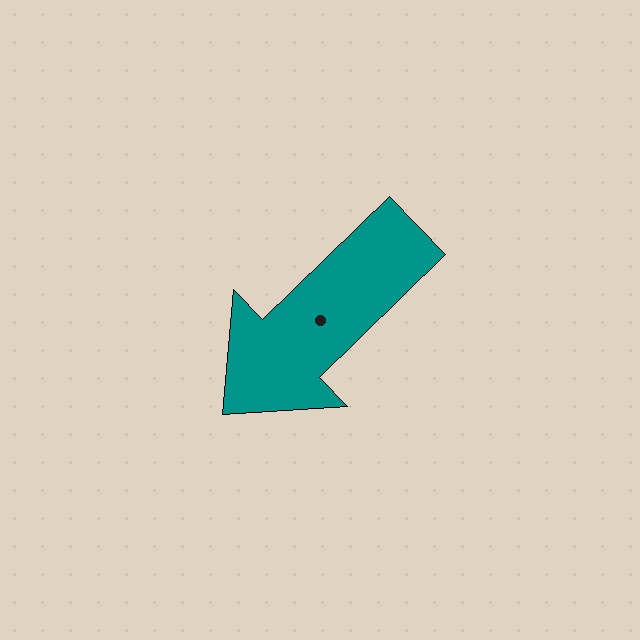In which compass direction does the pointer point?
Southwest.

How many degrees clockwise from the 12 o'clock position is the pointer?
Approximately 226 degrees.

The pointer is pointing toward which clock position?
Roughly 8 o'clock.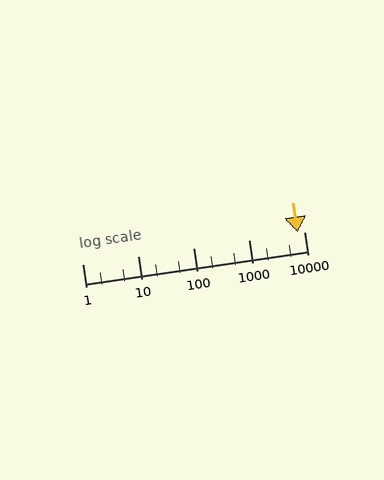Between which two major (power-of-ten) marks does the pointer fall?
The pointer is between 1000 and 10000.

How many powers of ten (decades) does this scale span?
The scale spans 4 decades, from 1 to 10000.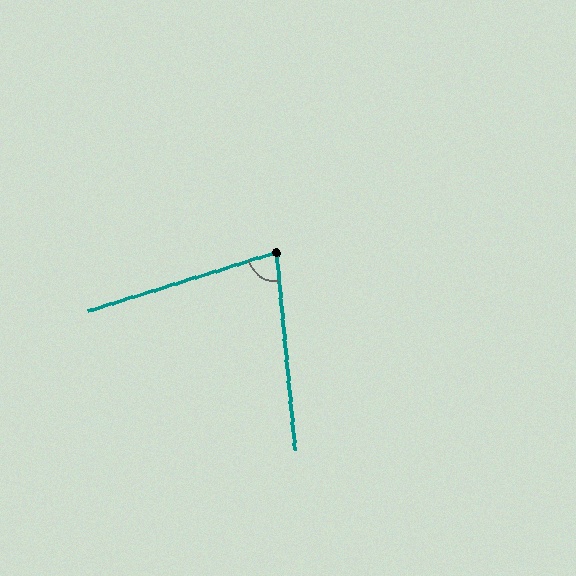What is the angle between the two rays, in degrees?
Approximately 78 degrees.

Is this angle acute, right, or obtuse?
It is acute.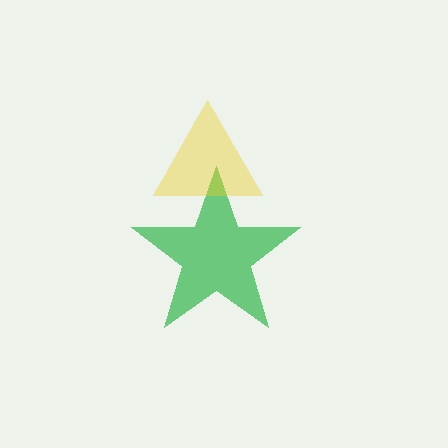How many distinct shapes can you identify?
There are 2 distinct shapes: a green star, a yellow triangle.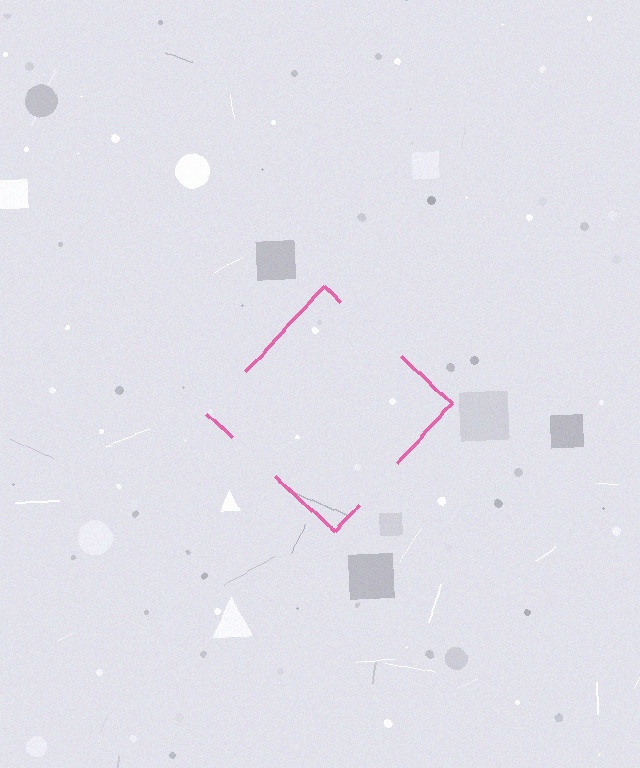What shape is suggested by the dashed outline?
The dashed outline suggests a diamond.